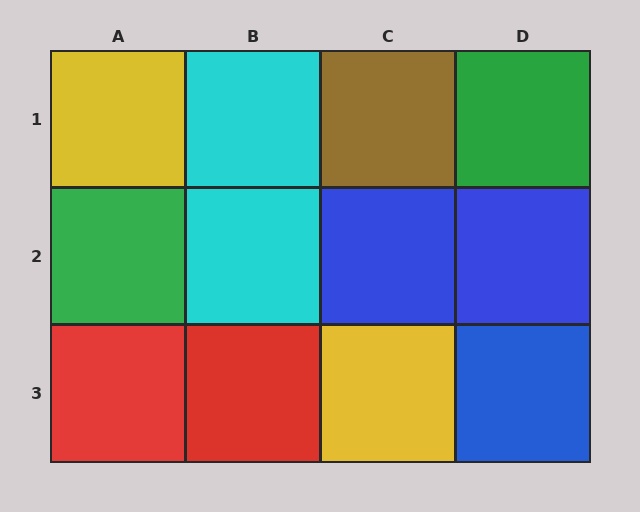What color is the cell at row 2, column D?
Blue.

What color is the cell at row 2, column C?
Blue.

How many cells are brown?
1 cell is brown.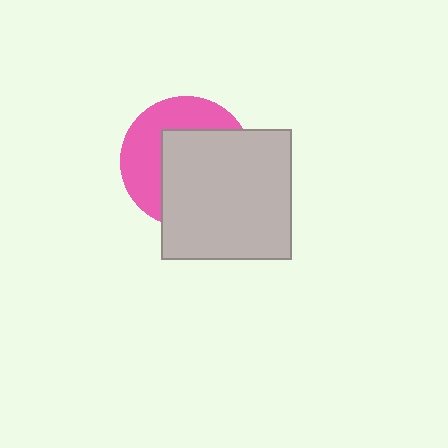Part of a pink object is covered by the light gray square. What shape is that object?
It is a circle.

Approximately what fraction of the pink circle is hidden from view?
Roughly 57% of the pink circle is hidden behind the light gray square.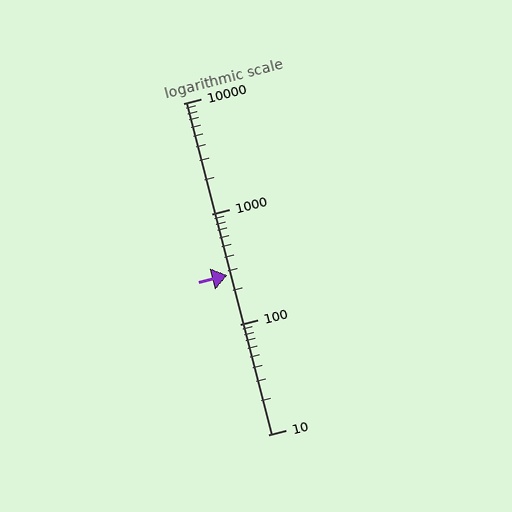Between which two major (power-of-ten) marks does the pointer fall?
The pointer is between 100 and 1000.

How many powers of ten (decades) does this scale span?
The scale spans 3 decades, from 10 to 10000.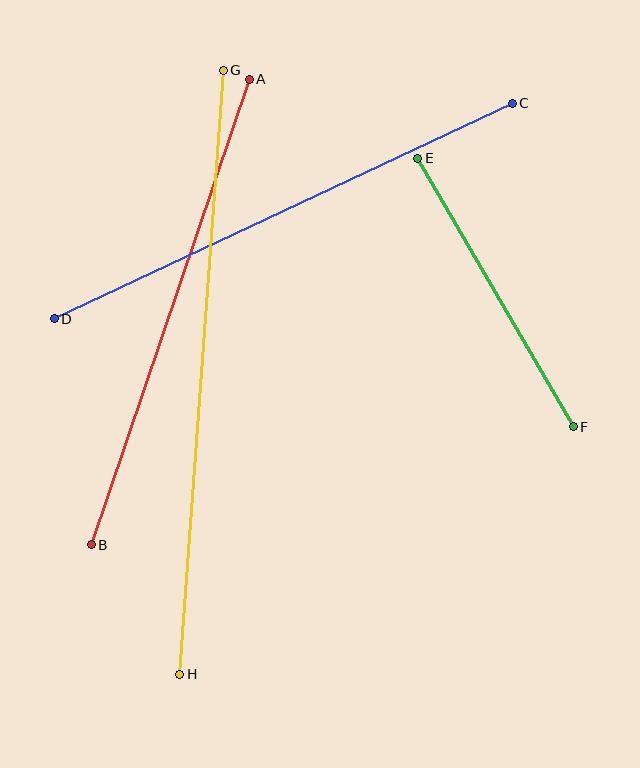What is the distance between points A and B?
The distance is approximately 492 pixels.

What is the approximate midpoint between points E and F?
The midpoint is at approximately (496, 292) pixels.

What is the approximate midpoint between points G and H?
The midpoint is at approximately (202, 372) pixels.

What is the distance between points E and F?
The distance is approximately 310 pixels.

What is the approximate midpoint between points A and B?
The midpoint is at approximately (170, 312) pixels.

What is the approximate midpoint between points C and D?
The midpoint is at approximately (283, 211) pixels.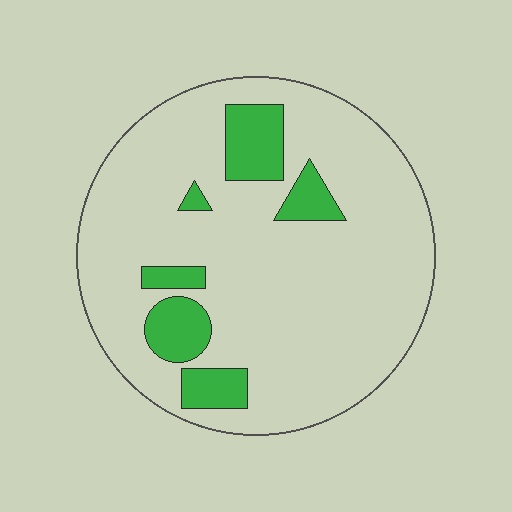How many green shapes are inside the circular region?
6.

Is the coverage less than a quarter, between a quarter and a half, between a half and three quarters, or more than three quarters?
Less than a quarter.